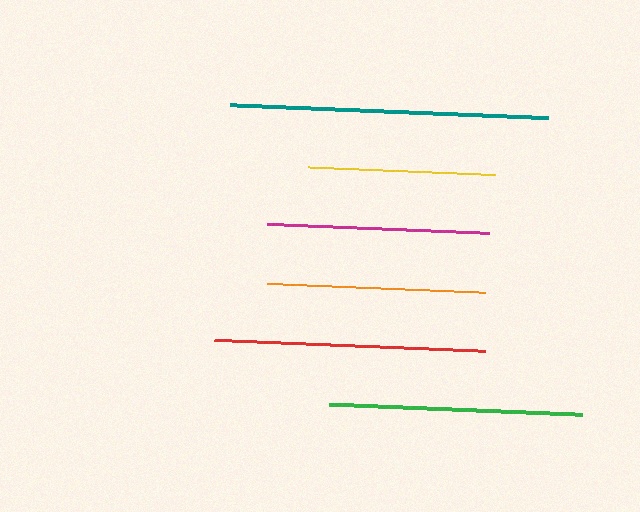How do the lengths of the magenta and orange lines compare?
The magenta and orange lines are approximately the same length.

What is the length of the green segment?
The green segment is approximately 253 pixels long.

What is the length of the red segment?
The red segment is approximately 271 pixels long.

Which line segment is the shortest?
The yellow line is the shortest at approximately 188 pixels.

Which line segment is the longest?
The teal line is the longest at approximately 318 pixels.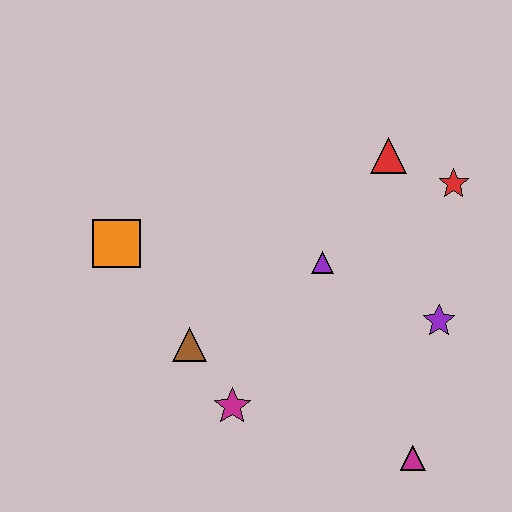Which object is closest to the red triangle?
The red star is closest to the red triangle.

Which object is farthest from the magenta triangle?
The orange square is farthest from the magenta triangle.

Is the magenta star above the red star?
No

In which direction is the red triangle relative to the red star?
The red triangle is to the left of the red star.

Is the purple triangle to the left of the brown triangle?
No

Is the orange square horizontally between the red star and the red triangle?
No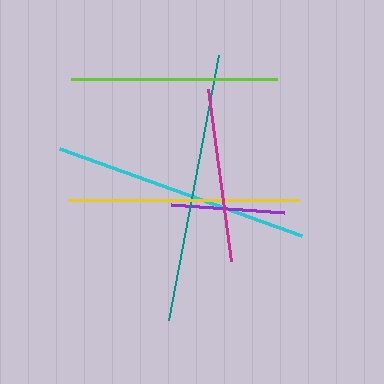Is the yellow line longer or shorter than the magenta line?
The yellow line is longer than the magenta line.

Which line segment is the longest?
The teal line is the longest at approximately 270 pixels.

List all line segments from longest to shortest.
From longest to shortest: teal, cyan, yellow, lime, magenta, purple.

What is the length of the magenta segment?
The magenta segment is approximately 174 pixels long.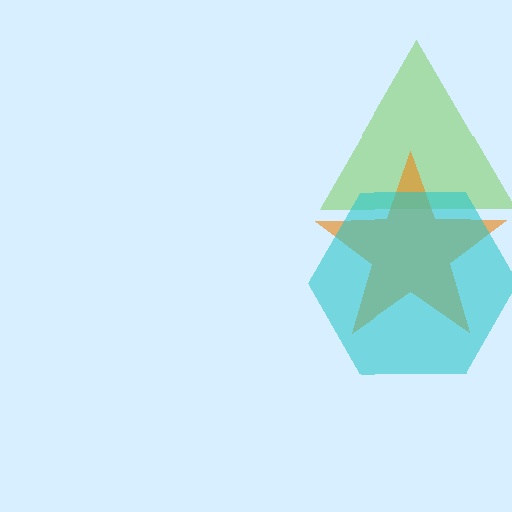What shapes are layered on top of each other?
The layered shapes are: a lime triangle, an orange star, a cyan hexagon.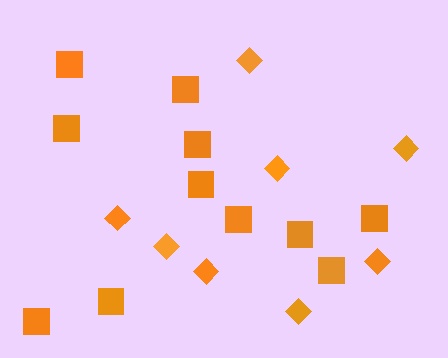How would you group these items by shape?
There are 2 groups: one group of diamonds (8) and one group of squares (11).